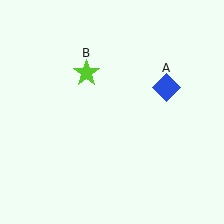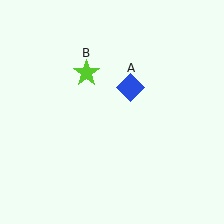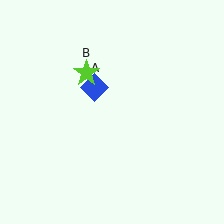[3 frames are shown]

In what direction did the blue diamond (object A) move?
The blue diamond (object A) moved left.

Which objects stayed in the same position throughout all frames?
Lime star (object B) remained stationary.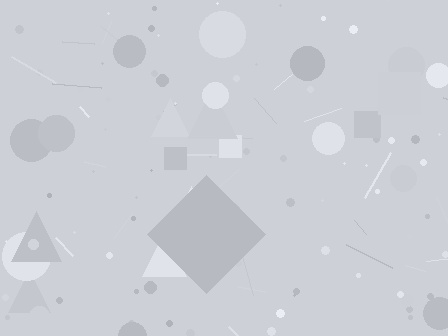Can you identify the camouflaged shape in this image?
The camouflaged shape is a diamond.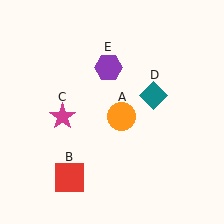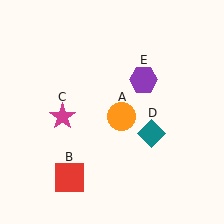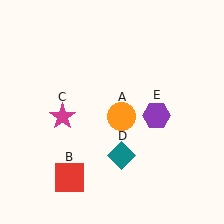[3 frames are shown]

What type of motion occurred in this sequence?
The teal diamond (object D), purple hexagon (object E) rotated clockwise around the center of the scene.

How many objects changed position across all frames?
2 objects changed position: teal diamond (object D), purple hexagon (object E).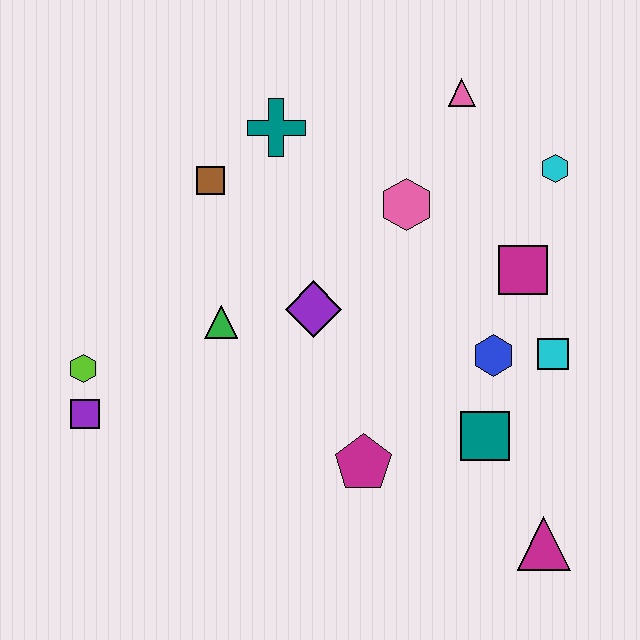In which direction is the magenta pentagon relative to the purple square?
The magenta pentagon is to the right of the purple square.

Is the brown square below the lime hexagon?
No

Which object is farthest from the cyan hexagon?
The purple square is farthest from the cyan hexagon.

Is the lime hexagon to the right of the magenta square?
No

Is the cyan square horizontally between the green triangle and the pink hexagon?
No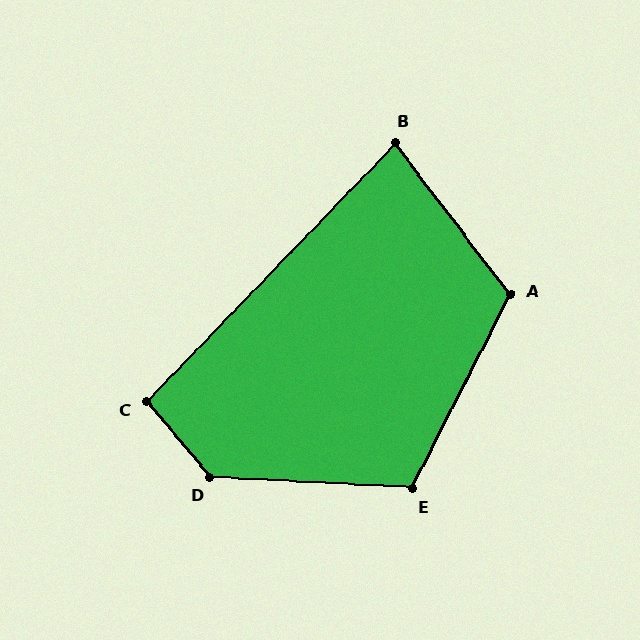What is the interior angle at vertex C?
Approximately 96 degrees (obtuse).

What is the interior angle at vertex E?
Approximately 114 degrees (obtuse).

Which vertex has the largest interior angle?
D, at approximately 133 degrees.